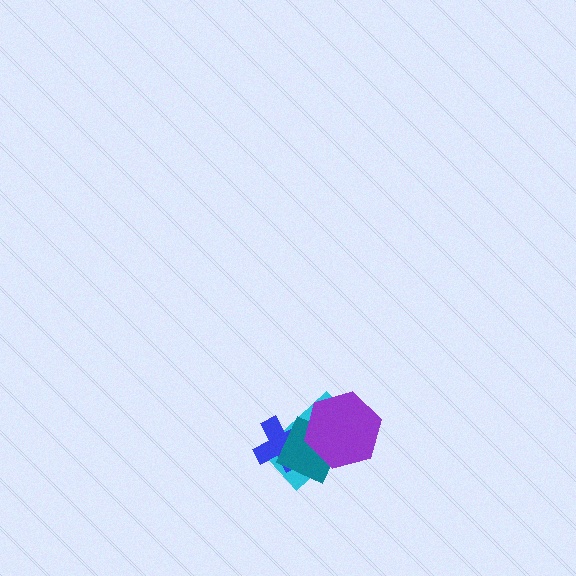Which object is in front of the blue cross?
The teal square is in front of the blue cross.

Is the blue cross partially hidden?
Yes, it is partially covered by another shape.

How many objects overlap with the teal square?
3 objects overlap with the teal square.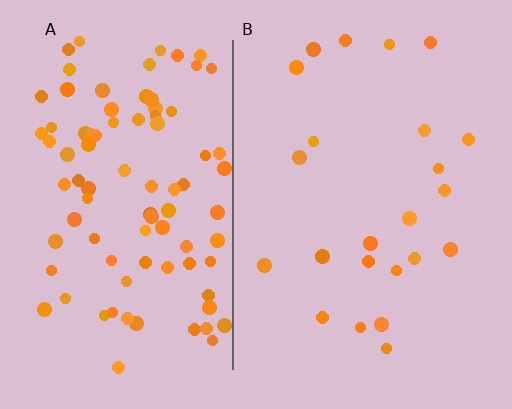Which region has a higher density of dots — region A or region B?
A (the left).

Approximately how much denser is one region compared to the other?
Approximately 3.9× — region A over region B.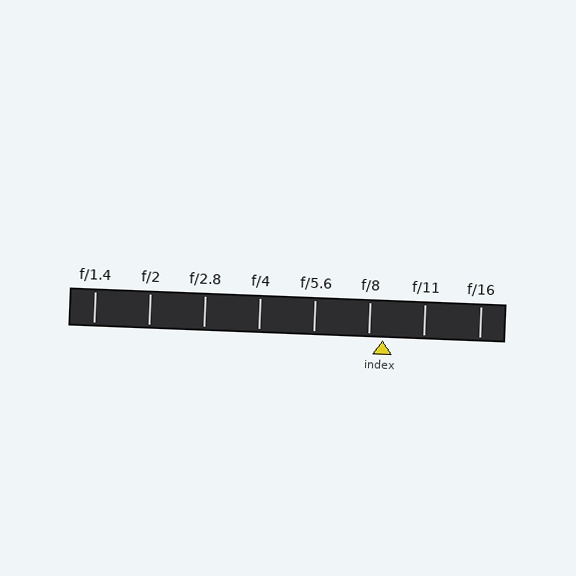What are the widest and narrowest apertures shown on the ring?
The widest aperture shown is f/1.4 and the narrowest is f/16.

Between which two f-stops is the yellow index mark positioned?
The index mark is between f/8 and f/11.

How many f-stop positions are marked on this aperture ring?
There are 8 f-stop positions marked.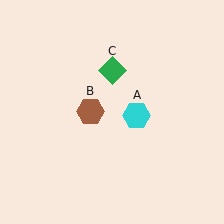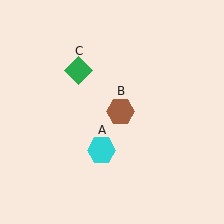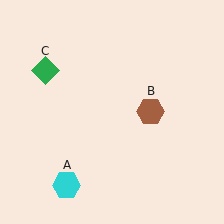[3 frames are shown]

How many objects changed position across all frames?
3 objects changed position: cyan hexagon (object A), brown hexagon (object B), green diamond (object C).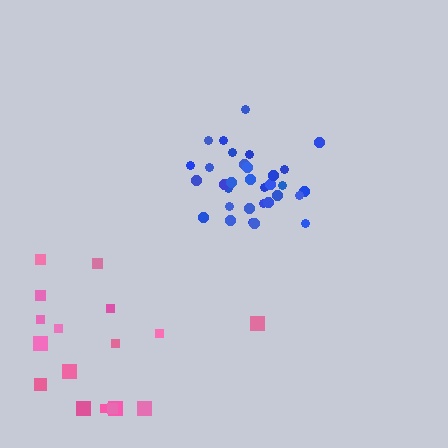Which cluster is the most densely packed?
Blue.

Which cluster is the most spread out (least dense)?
Pink.